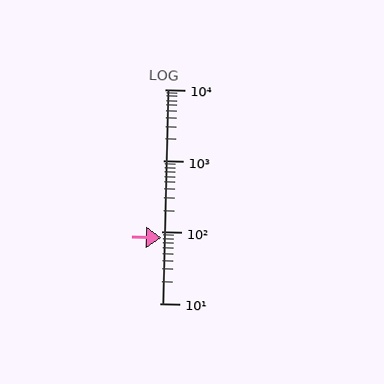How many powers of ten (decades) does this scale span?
The scale spans 3 decades, from 10 to 10000.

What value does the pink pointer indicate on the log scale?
The pointer indicates approximately 84.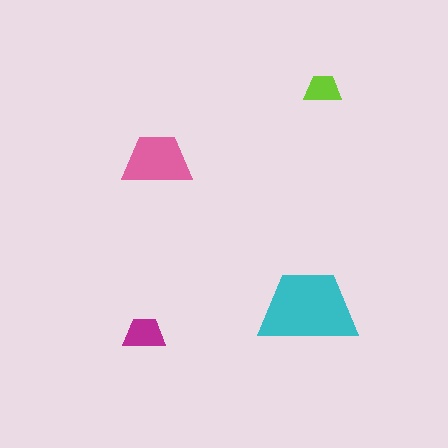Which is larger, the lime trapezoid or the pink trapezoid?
The pink one.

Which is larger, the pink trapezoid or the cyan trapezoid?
The cyan one.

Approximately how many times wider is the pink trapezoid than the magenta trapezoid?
About 1.5 times wider.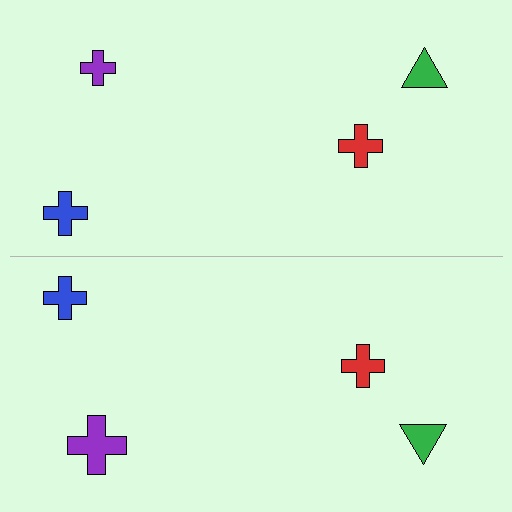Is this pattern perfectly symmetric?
No, the pattern is not perfectly symmetric. The purple cross on the bottom side has a different size than its mirror counterpart.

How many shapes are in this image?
There are 8 shapes in this image.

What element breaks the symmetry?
The purple cross on the bottom side has a different size than its mirror counterpart.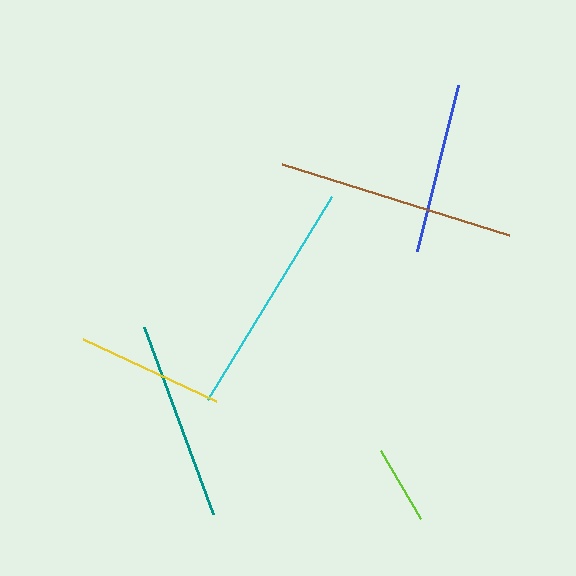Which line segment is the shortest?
The lime line is the shortest at approximately 79 pixels.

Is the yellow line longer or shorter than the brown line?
The brown line is longer than the yellow line.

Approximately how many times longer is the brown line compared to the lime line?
The brown line is approximately 3.0 times the length of the lime line.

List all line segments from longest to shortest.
From longest to shortest: brown, cyan, teal, blue, yellow, lime.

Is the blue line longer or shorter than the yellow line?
The blue line is longer than the yellow line.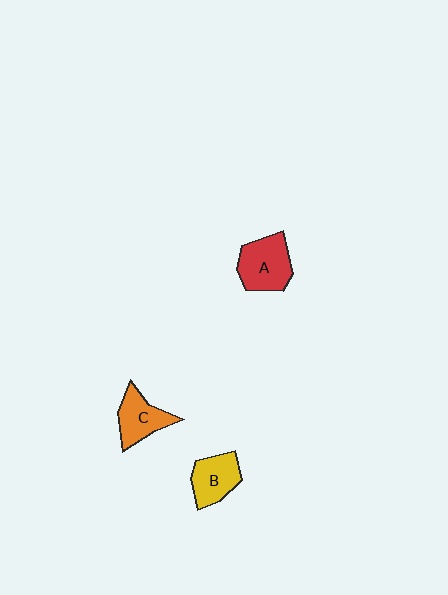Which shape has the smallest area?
Shape C (orange).